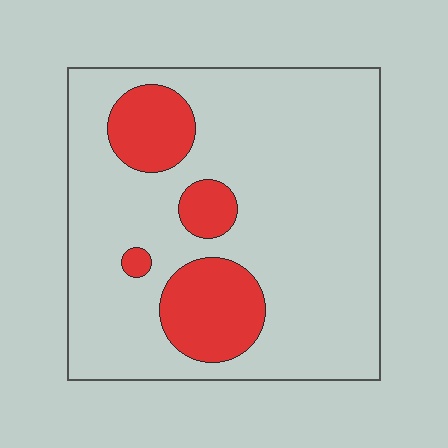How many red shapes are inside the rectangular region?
4.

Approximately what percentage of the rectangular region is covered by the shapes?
Approximately 20%.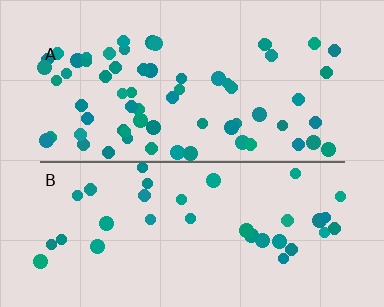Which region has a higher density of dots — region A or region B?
A (the top).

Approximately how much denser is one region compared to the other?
Approximately 1.9× — region A over region B.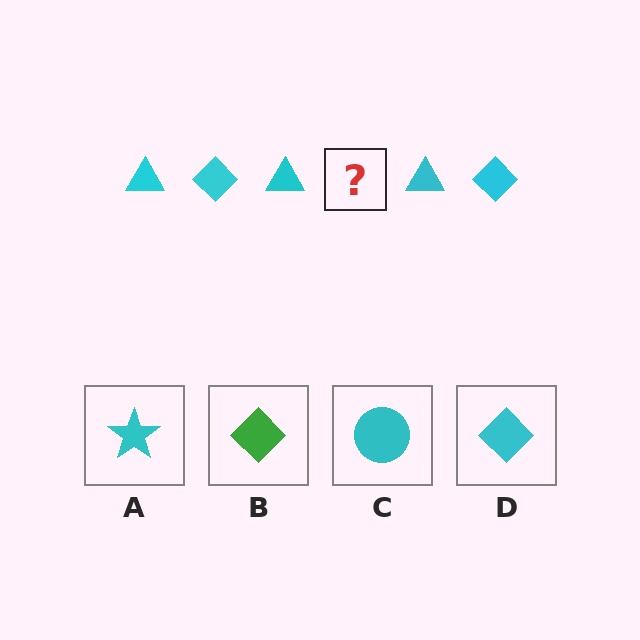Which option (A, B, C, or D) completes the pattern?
D.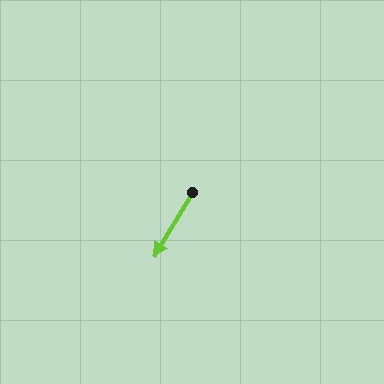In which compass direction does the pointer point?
Southwest.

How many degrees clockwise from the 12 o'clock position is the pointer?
Approximately 211 degrees.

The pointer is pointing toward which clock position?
Roughly 7 o'clock.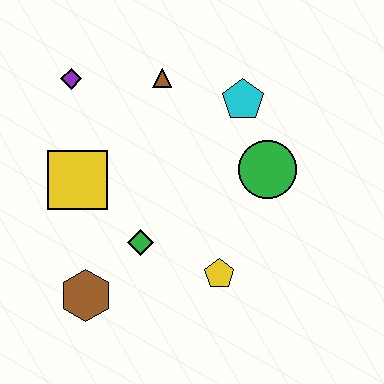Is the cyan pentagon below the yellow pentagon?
No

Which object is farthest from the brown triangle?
The brown hexagon is farthest from the brown triangle.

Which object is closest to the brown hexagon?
The green diamond is closest to the brown hexagon.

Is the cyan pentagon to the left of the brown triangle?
No